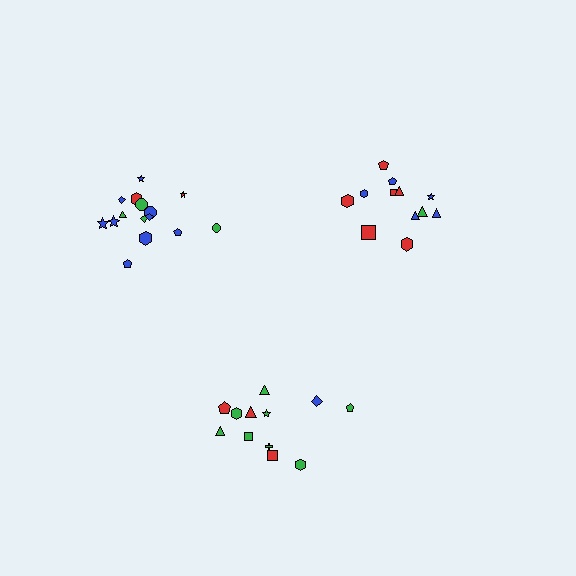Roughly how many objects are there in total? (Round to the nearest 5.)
Roughly 40 objects in total.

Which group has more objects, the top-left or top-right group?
The top-left group.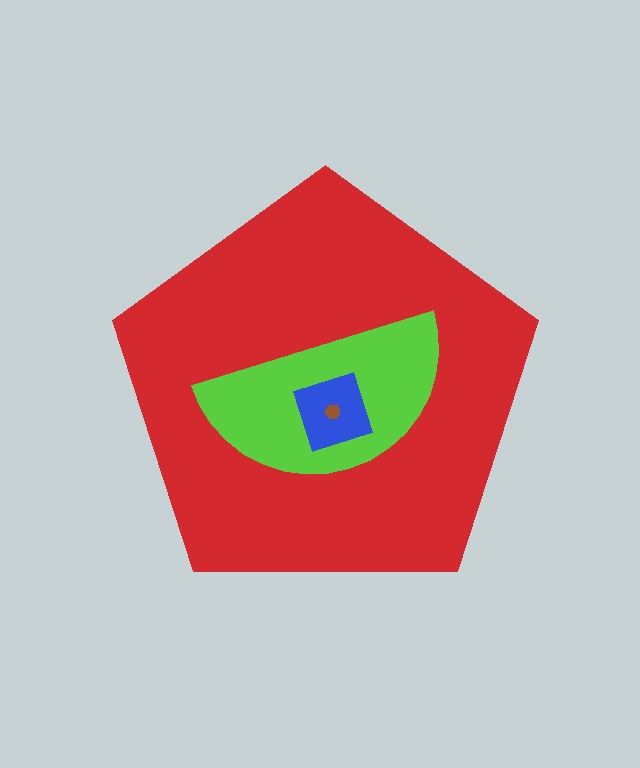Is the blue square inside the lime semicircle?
Yes.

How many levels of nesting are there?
4.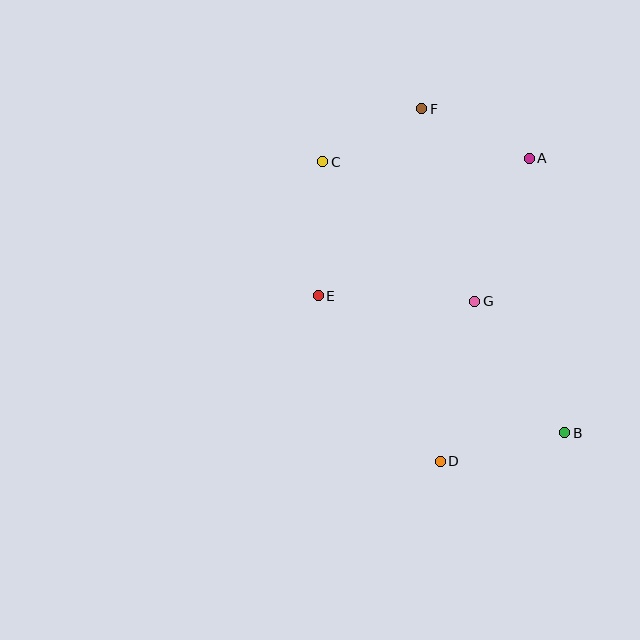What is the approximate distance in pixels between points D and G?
The distance between D and G is approximately 164 pixels.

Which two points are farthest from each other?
Points B and C are farthest from each other.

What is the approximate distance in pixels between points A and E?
The distance between A and E is approximately 252 pixels.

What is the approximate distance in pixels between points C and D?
The distance between C and D is approximately 322 pixels.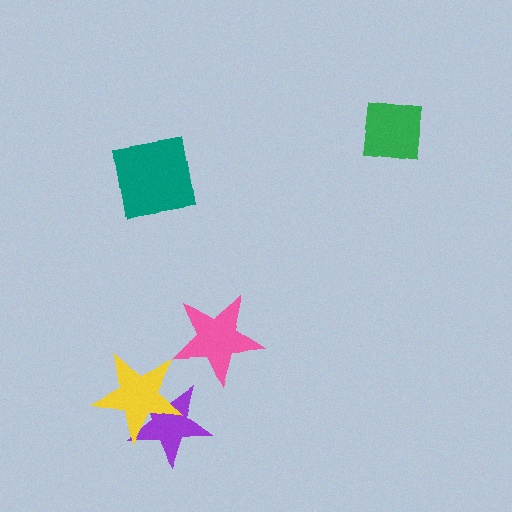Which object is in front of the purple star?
The yellow star is in front of the purple star.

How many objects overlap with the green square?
0 objects overlap with the green square.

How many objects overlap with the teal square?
0 objects overlap with the teal square.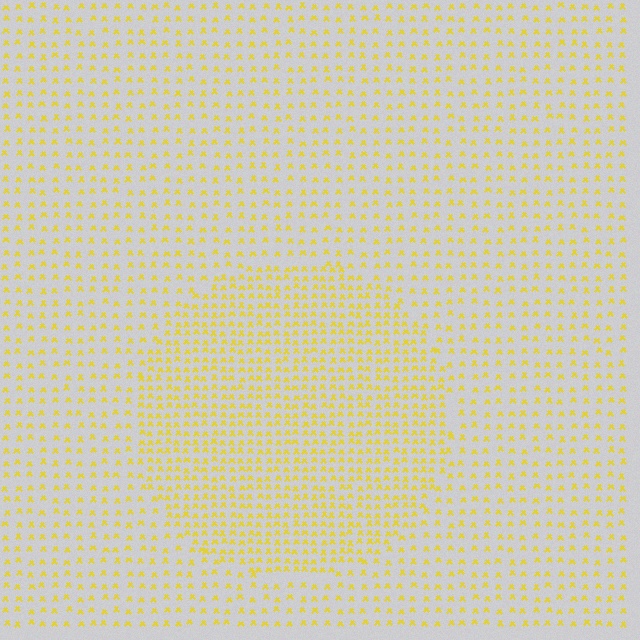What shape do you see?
I see a circle.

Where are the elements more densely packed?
The elements are more densely packed inside the circle boundary.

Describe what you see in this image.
The image contains small yellow elements arranged at two different densities. A circle-shaped region is visible where the elements are more densely packed than the surrounding area.